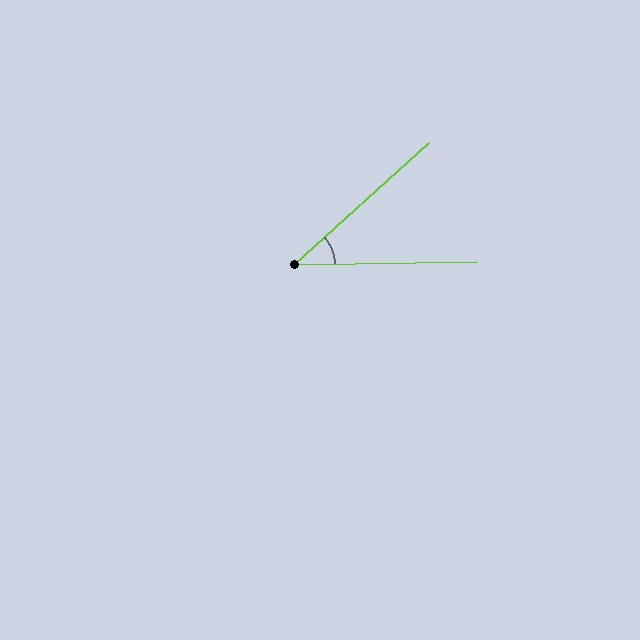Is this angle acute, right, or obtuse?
It is acute.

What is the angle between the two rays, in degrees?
Approximately 41 degrees.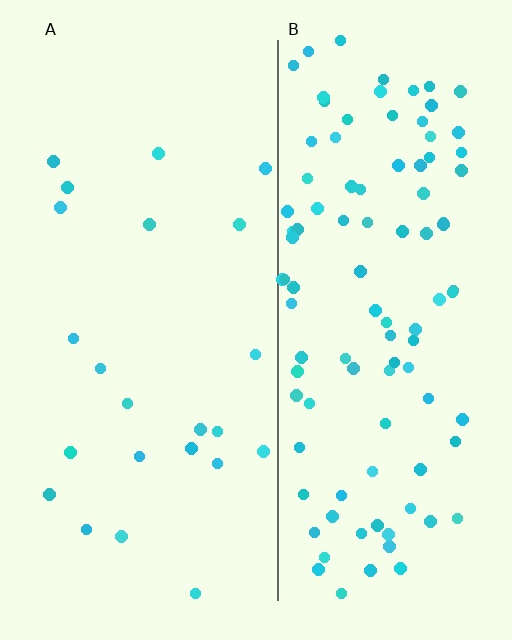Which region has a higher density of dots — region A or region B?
B (the right).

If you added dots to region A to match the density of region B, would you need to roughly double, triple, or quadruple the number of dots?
Approximately quadruple.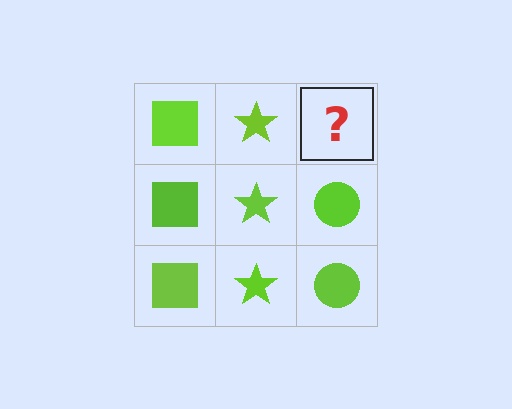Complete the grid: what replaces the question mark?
The question mark should be replaced with a lime circle.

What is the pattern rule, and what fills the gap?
The rule is that each column has a consistent shape. The gap should be filled with a lime circle.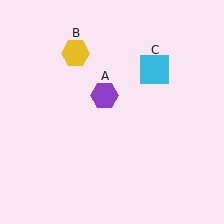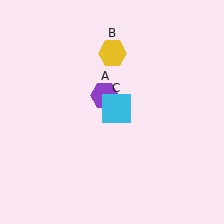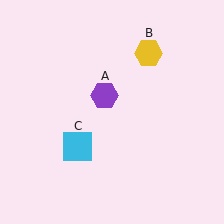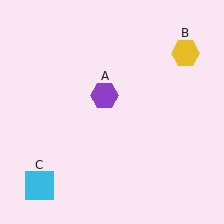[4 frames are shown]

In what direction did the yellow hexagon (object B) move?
The yellow hexagon (object B) moved right.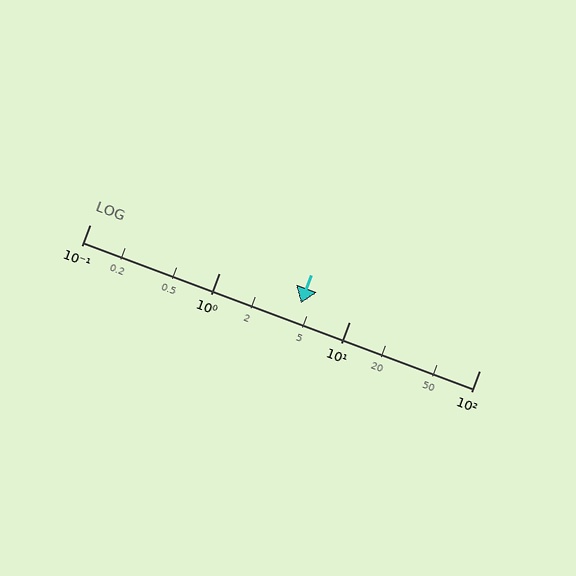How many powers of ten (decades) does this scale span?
The scale spans 3 decades, from 0.1 to 100.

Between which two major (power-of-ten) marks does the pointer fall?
The pointer is between 1 and 10.